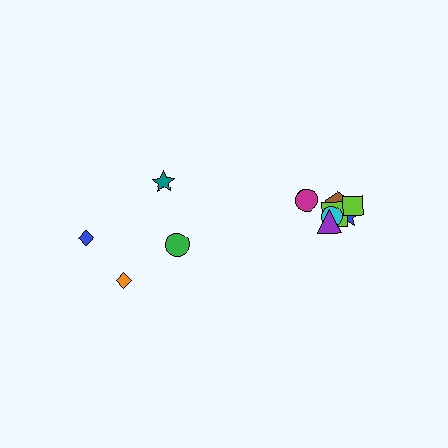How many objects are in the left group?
There are 4 objects.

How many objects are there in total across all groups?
There are 12 objects.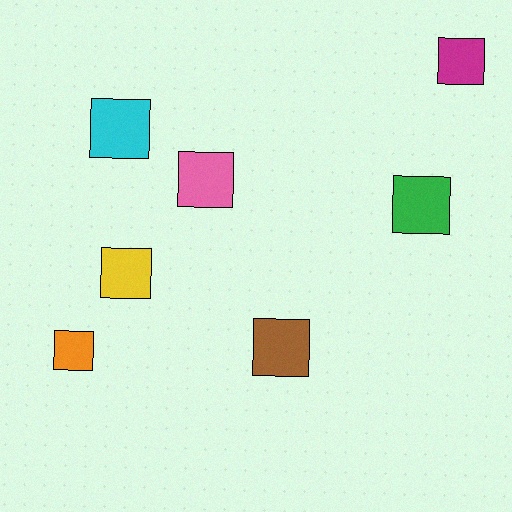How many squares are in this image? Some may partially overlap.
There are 7 squares.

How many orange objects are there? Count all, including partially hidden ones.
There is 1 orange object.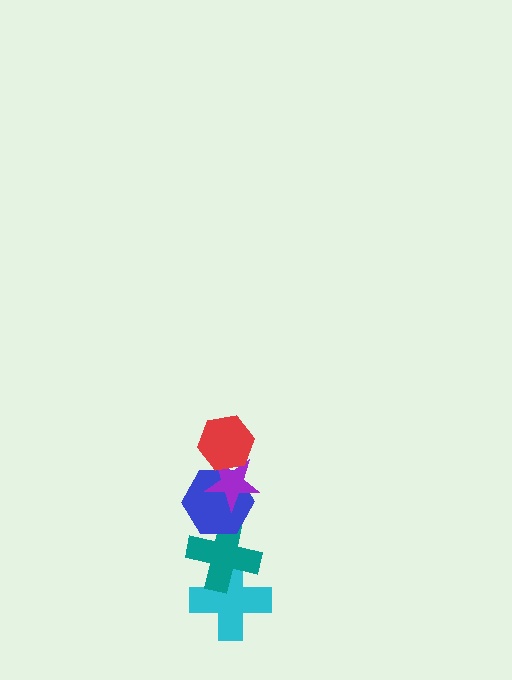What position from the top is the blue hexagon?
The blue hexagon is 3rd from the top.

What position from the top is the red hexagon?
The red hexagon is 1st from the top.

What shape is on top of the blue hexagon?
The purple star is on top of the blue hexagon.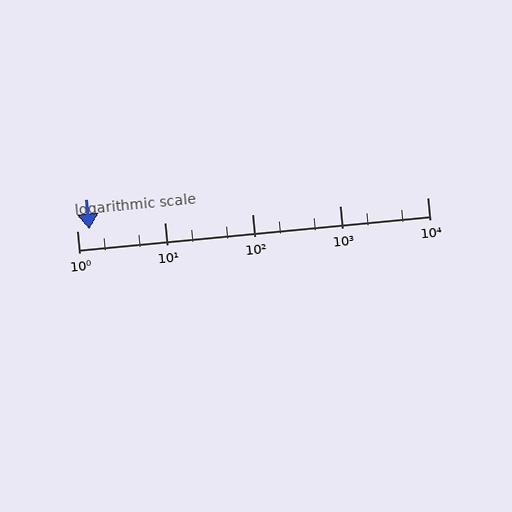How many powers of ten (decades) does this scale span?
The scale spans 4 decades, from 1 to 10000.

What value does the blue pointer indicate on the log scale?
The pointer indicates approximately 1.4.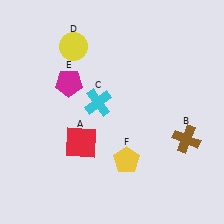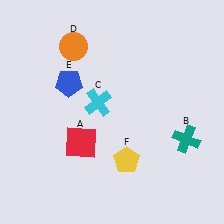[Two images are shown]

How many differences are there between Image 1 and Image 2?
There are 3 differences between the two images.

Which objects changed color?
B changed from brown to teal. D changed from yellow to orange. E changed from magenta to blue.